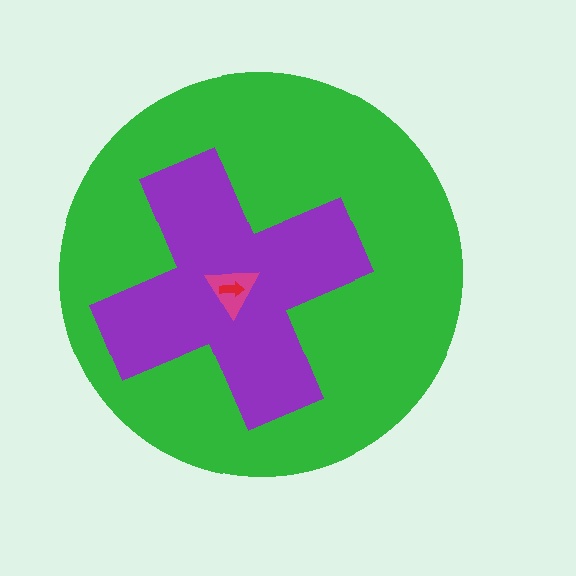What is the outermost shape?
The green circle.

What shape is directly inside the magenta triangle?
The red arrow.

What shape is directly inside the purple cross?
The magenta triangle.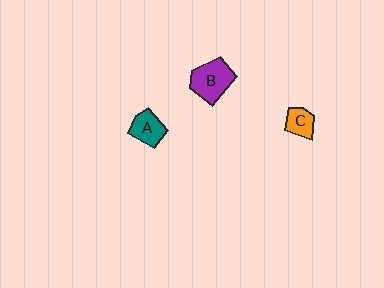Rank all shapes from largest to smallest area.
From largest to smallest: B (purple), A (teal), C (orange).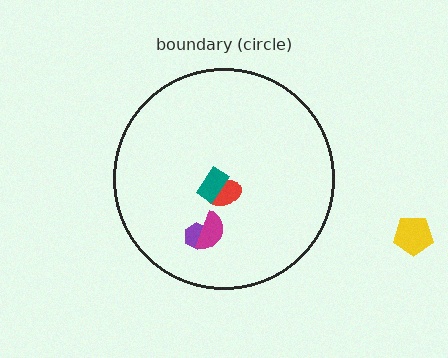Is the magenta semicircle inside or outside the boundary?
Inside.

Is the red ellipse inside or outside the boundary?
Inside.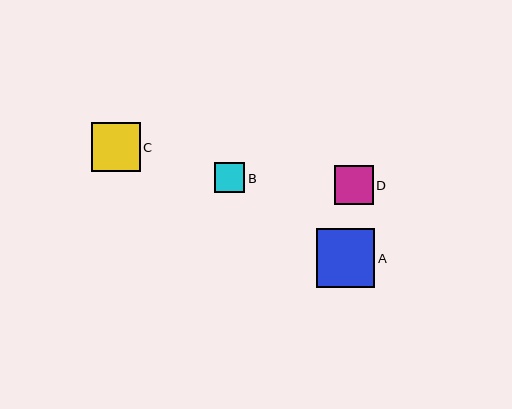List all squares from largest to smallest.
From largest to smallest: A, C, D, B.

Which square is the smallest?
Square B is the smallest with a size of approximately 30 pixels.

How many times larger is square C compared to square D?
Square C is approximately 1.3 times the size of square D.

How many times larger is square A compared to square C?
Square A is approximately 1.2 times the size of square C.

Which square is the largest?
Square A is the largest with a size of approximately 59 pixels.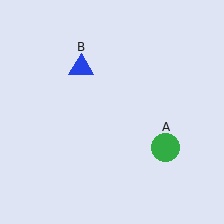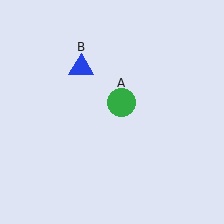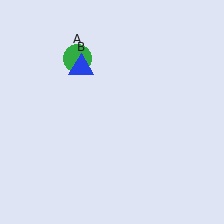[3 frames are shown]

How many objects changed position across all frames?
1 object changed position: green circle (object A).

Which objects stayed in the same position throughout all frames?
Blue triangle (object B) remained stationary.